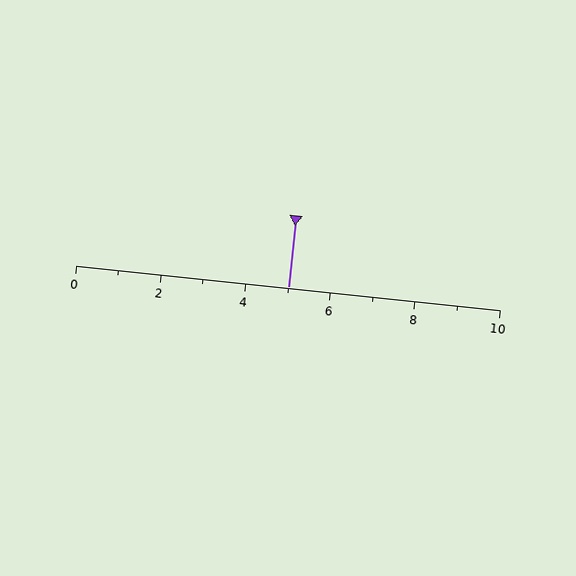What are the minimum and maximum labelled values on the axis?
The axis runs from 0 to 10.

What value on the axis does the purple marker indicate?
The marker indicates approximately 5.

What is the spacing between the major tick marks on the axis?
The major ticks are spaced 2 apart.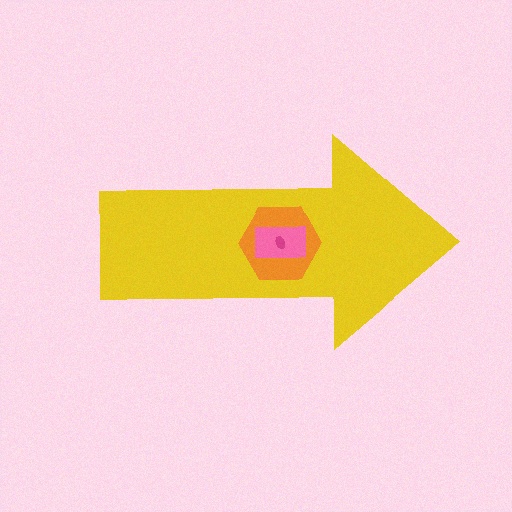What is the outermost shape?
The yellow arrow.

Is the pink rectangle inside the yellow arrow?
Yes.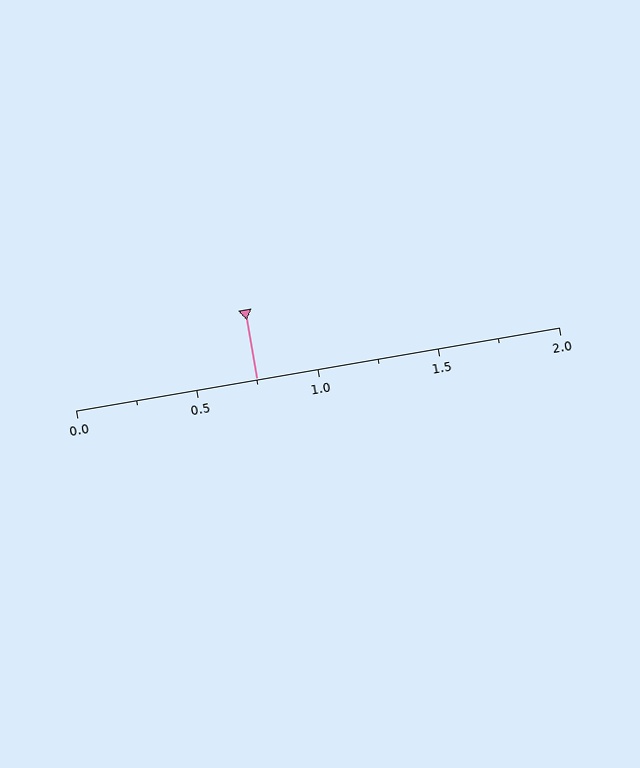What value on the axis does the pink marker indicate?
The marker indicates approximately 0.75.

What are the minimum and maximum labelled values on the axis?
The axis runs from 0.0 to 2.0.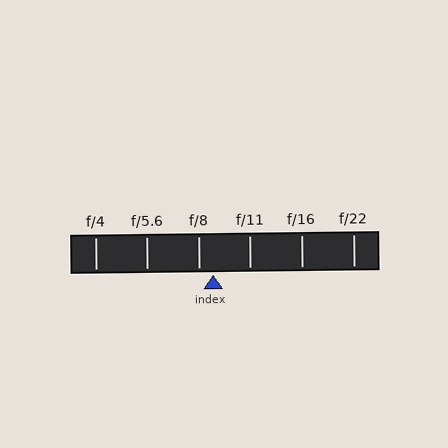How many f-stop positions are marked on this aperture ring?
There are 6 f-stop positions marked.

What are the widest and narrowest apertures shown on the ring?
The widest aperture shown is f/4 and the narrowest is f/22.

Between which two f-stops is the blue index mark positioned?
The index mark is between f/8 and f/11.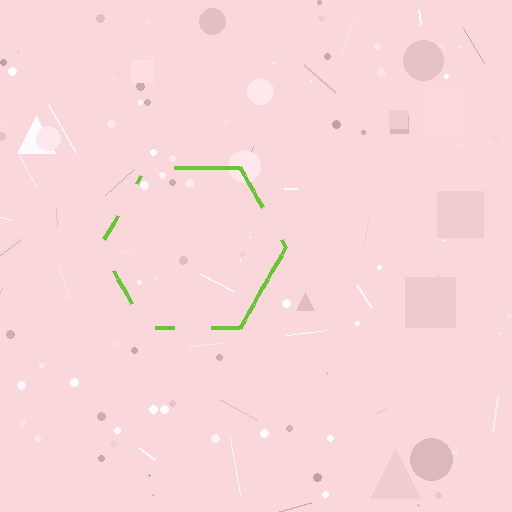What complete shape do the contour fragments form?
The contour fragments form a hexagon.